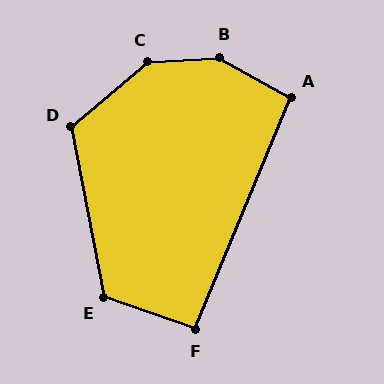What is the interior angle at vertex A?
Approximately 96 degrees (obtuse).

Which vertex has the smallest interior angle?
F, at approximately 93 degrees.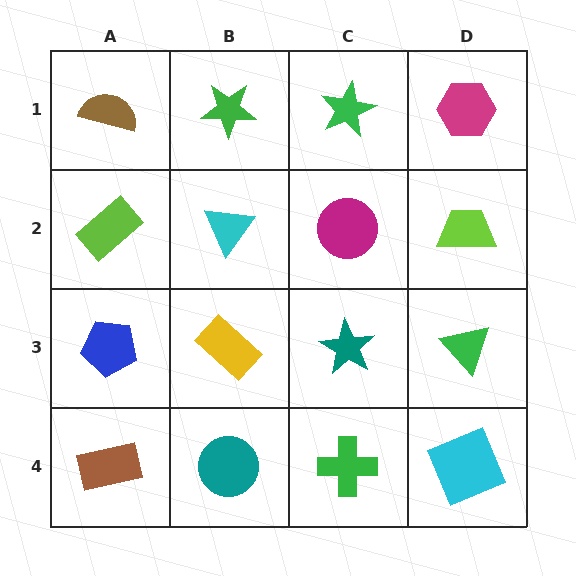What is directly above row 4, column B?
A yellow rectangle.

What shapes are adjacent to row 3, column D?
A lime trapezoid (row 2, column D), a cyan square (row 4, column D), a teal star (row 3, column C).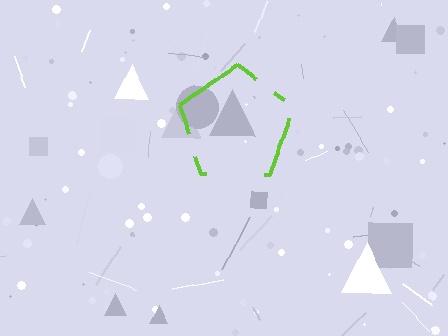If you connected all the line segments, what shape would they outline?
They would outline a pentagon.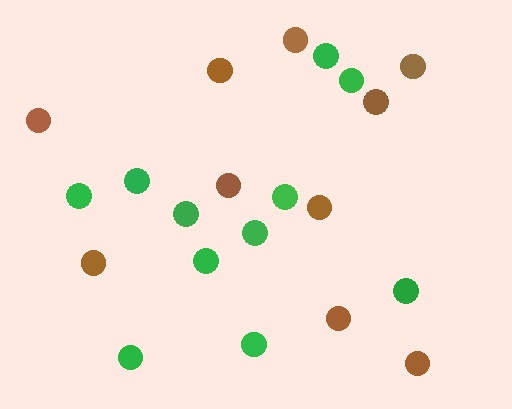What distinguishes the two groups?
There are 2 groups: one group of green circles (11) and one group of brown circles (10).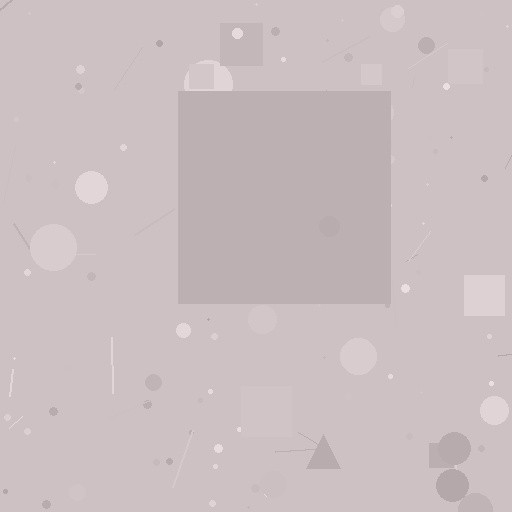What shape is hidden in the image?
A square is hidden in the image.